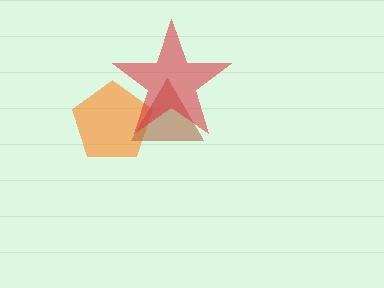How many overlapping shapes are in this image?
There are 3 overlapping shapes in the image.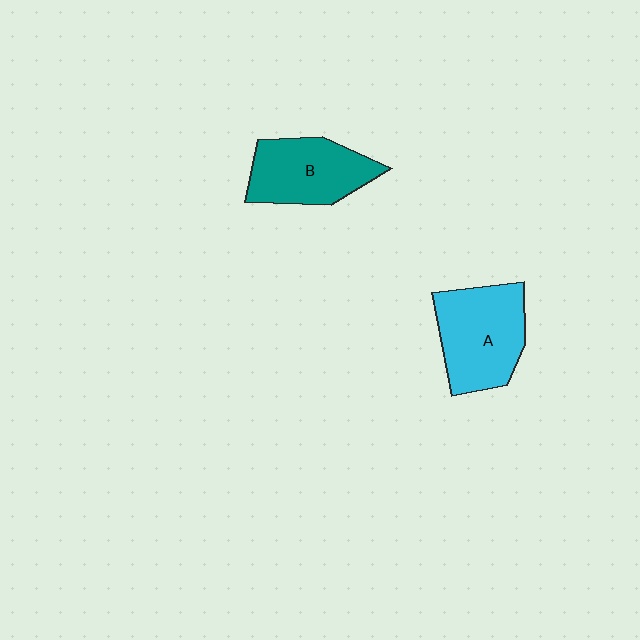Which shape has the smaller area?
Shape B (teal).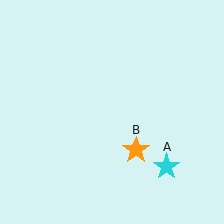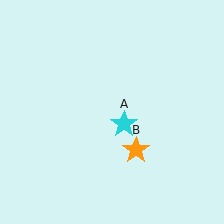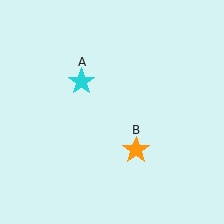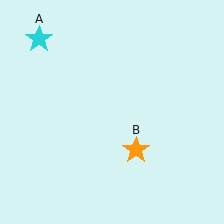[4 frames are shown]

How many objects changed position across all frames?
1 object changed position: cyan star (object A).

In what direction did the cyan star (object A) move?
The cyan star (object A) moved up and to the left.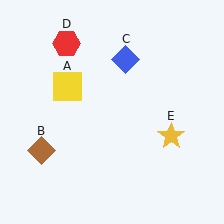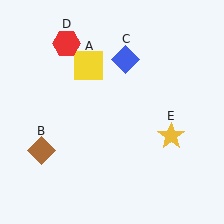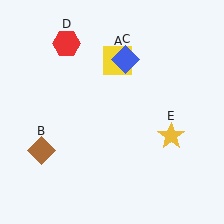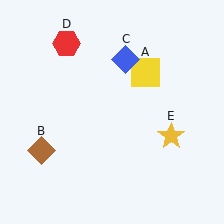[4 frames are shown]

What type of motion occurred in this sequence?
The yellow square (object A) rotated clockwise around the center of the scene.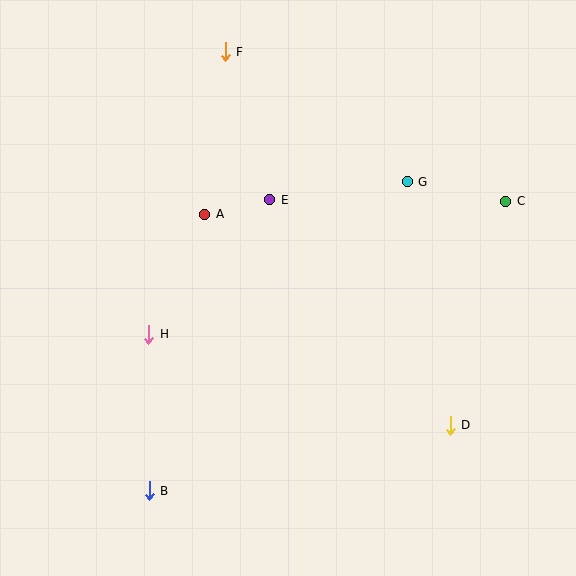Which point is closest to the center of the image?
Point E at (270, 200) is closest to the center.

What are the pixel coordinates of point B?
Point B is at (149, 491).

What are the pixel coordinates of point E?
Point E is at (270, 200).